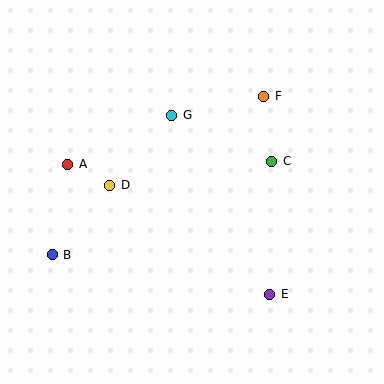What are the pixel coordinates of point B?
Point B is at (52, 255).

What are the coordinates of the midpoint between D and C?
The midpoint between D and C is at (191, 173).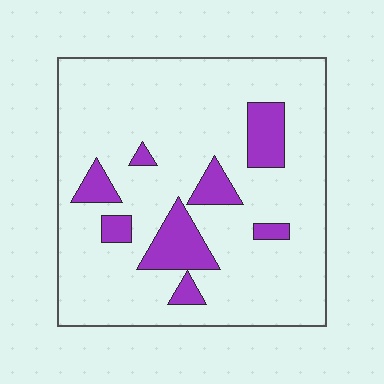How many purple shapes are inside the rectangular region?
8.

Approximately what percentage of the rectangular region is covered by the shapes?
Approximately 15%.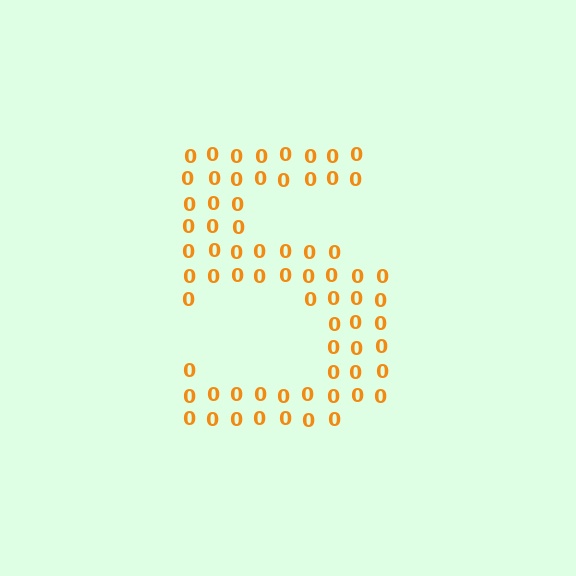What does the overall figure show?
The overall figure shows the digit 5.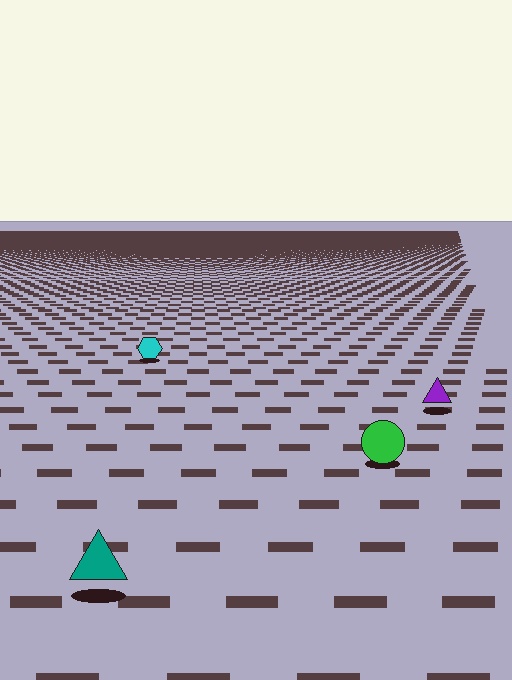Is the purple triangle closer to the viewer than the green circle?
No. The green circle is closer — you can tell from the texture gradient: the ground texture is coarser near it.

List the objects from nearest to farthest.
From nearest to farthest: the teal triangle, the green circle, the purple triangle, the cyan hexagon.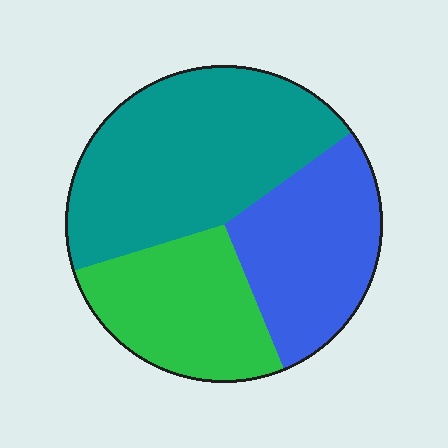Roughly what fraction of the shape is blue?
Blue covers around 30% of the shape.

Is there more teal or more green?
Teal.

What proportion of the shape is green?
Green takes up about one quarter (1/4) of the shape.